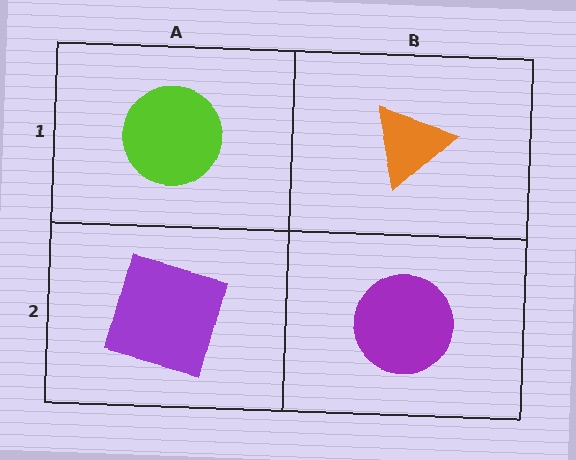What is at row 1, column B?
An orange triangle.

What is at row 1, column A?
A lime circle.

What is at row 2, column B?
A purple circle.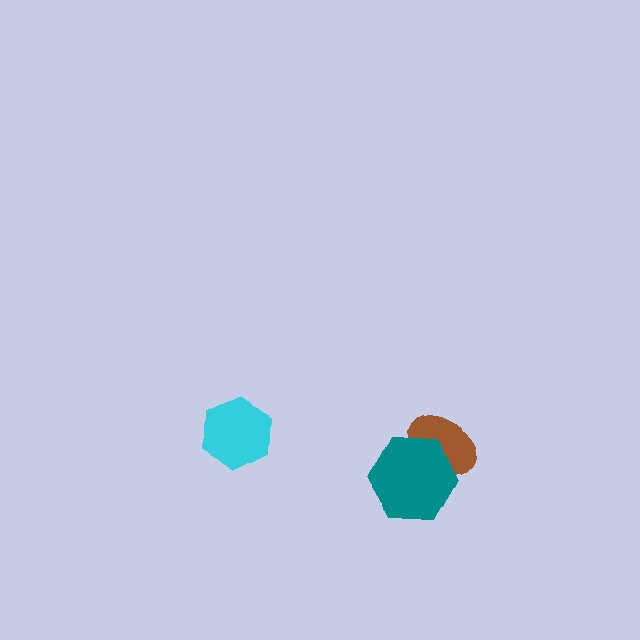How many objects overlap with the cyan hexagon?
0 objects overlap with the cyan hexagon.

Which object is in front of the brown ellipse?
The teal hexagon is in front of the brown ellipse.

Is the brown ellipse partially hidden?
Yes, it is partially covered by another shape.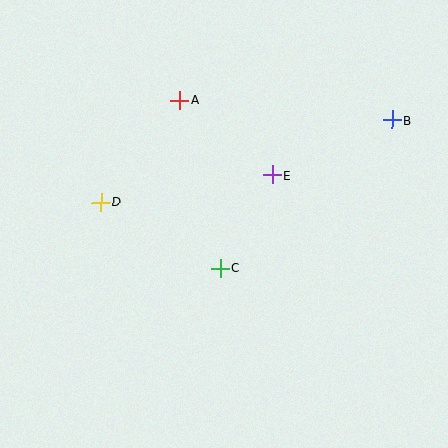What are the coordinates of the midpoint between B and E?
The midpoint between B and E is at (332, 147).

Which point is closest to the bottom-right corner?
Point C is closest to the bottom-right corner.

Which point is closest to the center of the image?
Point C at (220, 268) is closest to the center.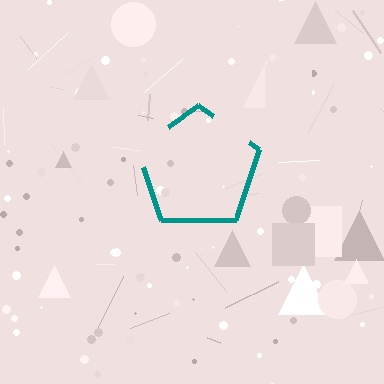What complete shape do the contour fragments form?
The contour fragments form a pentagon.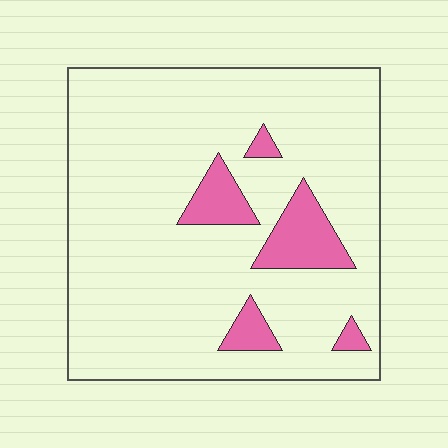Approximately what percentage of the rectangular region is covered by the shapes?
Approximately 10%.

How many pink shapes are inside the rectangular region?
5.